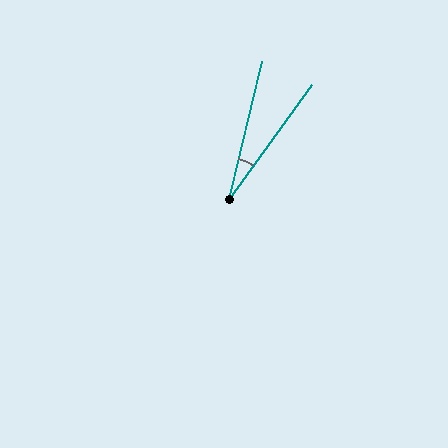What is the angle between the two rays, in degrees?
Approximately 22 degrees.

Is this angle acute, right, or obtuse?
It is acute.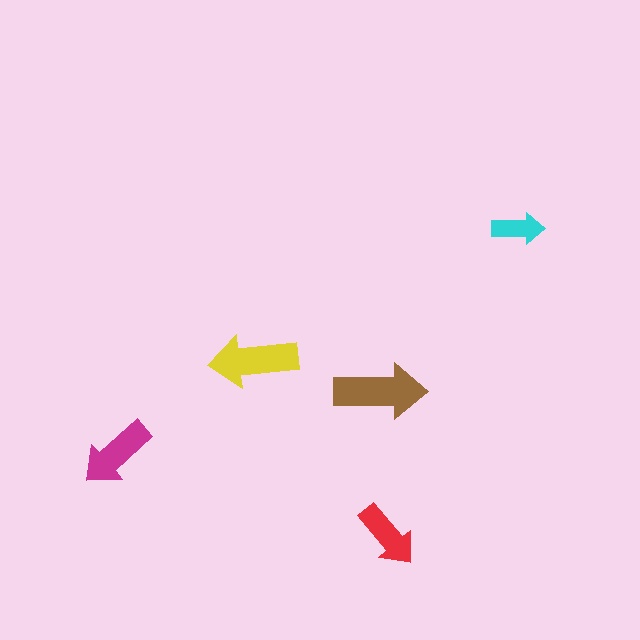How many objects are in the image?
There are 5 objects in the image.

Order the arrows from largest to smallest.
the brown one, the yellow one, the magenta one, the red one, the cyan one.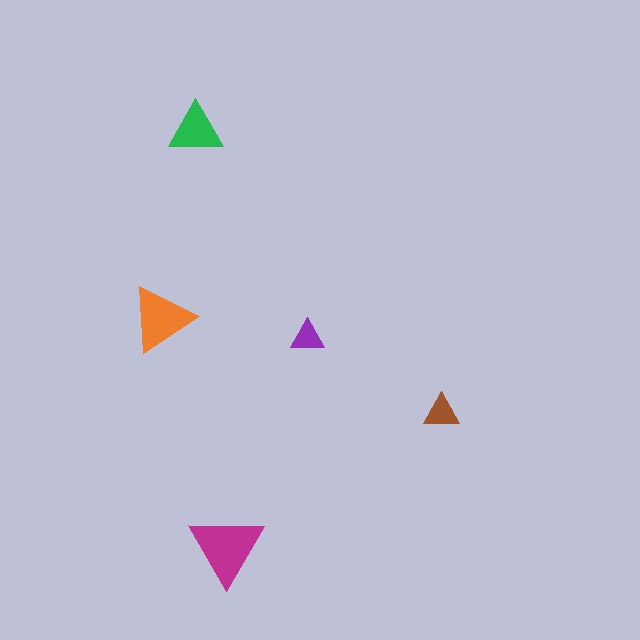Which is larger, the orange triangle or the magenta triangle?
The magenta one.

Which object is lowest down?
The magenta triangle is bottommost.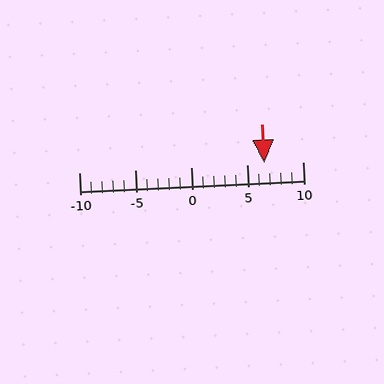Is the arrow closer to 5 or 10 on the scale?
The arrow is closer to 5.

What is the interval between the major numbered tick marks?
The major tick marks are spaced 5 units apart.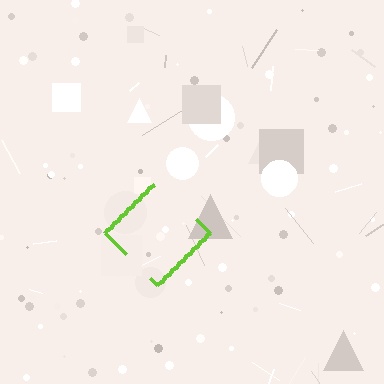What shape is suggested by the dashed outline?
The dashed outline suggests a diamond.